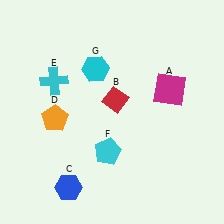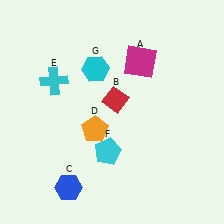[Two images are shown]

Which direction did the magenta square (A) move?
The magenta square (A) moved left.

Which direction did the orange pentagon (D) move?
The orange pentagon (D) moved right.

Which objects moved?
The objects that moved are: the magenta square (A), the orange pentagon (D).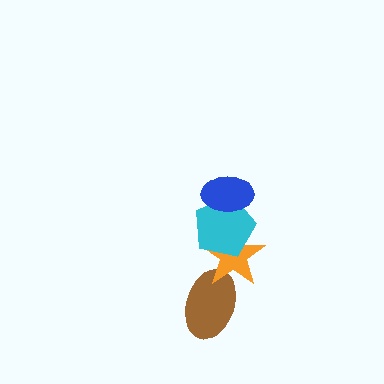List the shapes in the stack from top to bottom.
From top to bottom: the blue ellipse, the cyan pentagon, the orange star, the brown ellipse.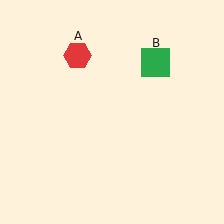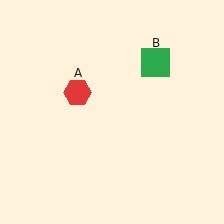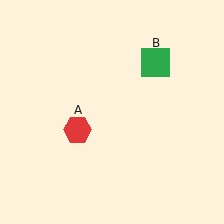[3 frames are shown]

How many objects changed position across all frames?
1 object changed position: red hexagon (object A).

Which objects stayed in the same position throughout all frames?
Green square (object B) remained stationary.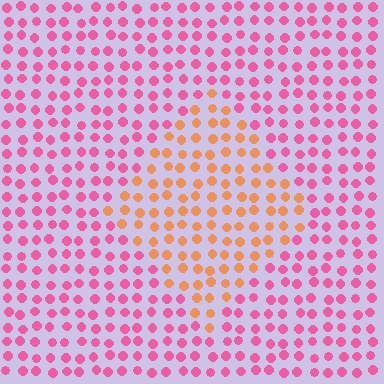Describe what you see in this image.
The image is filled with small pink elements in a uniform arrangement. A diamond-shaped region is visible where the elements are tinted to a slightly different hue, forming a subtle color boundary.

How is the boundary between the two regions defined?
The boundary is defined purely by a slight shift in hue (about 53 degrees). Spacing, size, and orientation are identical on both sides.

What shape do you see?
I see a diamond.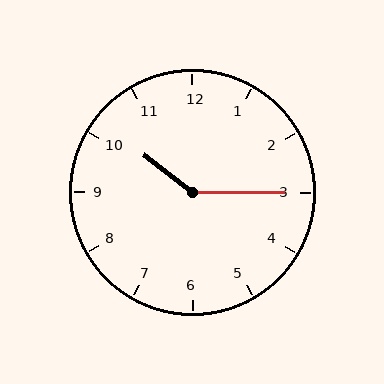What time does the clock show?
10:15.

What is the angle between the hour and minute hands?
Approximately 142 degrees.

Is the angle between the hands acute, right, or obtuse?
It is obtuse.